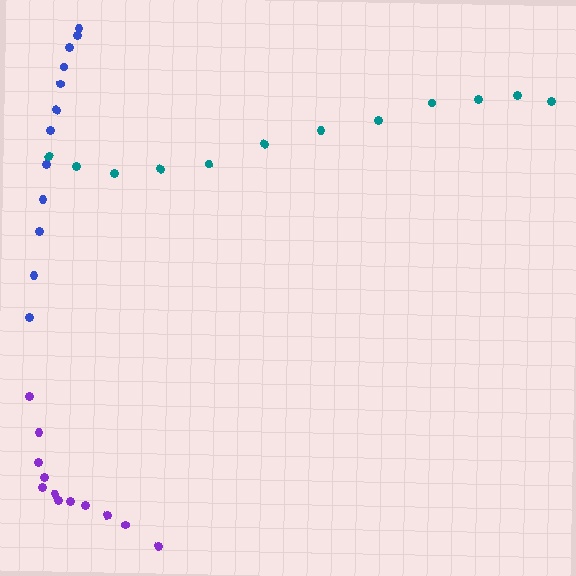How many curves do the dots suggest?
There are 3 distinct paths.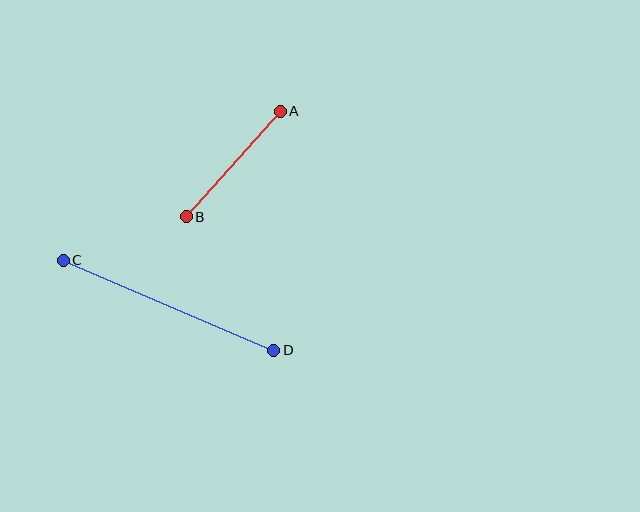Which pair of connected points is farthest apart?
Points C and D are farthest apart.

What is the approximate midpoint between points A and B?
The midpoint is at approximately (233, 164) pixels.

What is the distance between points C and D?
The distance is approximately 229 pixels.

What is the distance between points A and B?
The distance is approximately 141 pixels.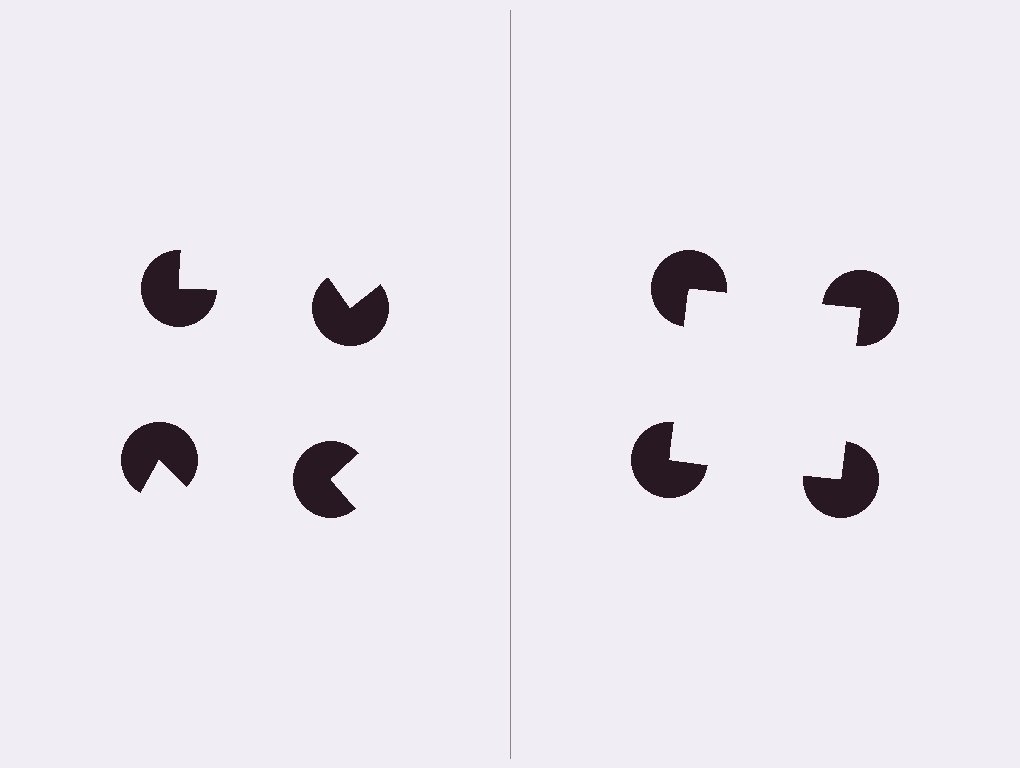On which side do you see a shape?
An illusory square appears on the right side. On the left side the wedge cuts are rotated, so no coherent shape forms.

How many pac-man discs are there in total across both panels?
8 — 4 on each side.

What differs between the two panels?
The pac-man discs are positioned identically on both sides; only the wedge orientations differ. On the right they align to a square; on the left they are misaligned.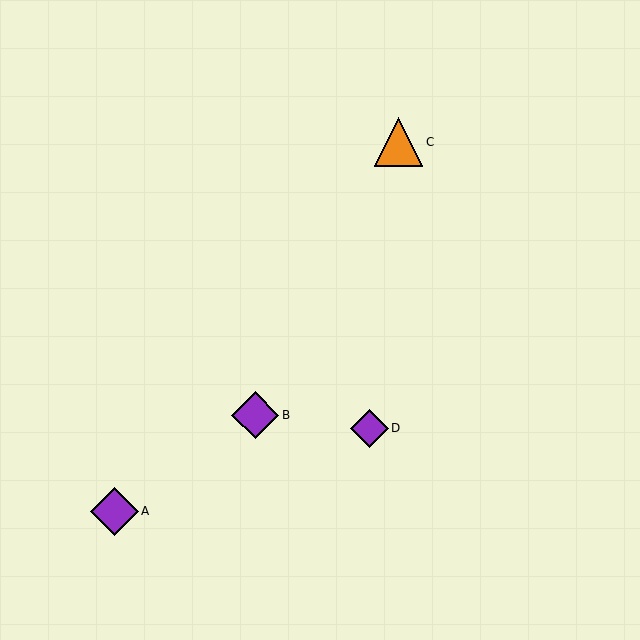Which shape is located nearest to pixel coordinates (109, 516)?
The purple diamond (labeled A) at (114, 511) is nearest to that location.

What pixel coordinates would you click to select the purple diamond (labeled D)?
Click at (369, 428) to select the purple diamond D.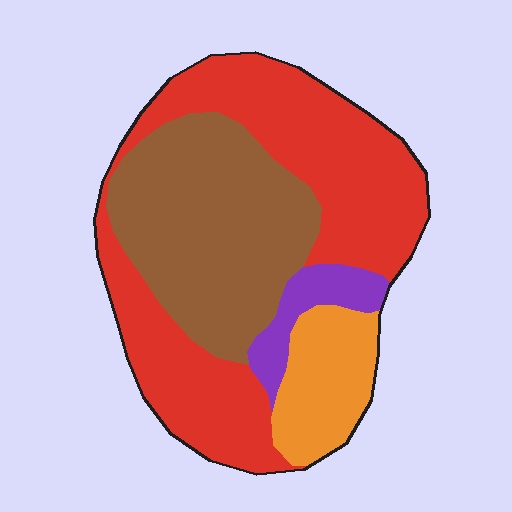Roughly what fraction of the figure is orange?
Orange takes up about one eighth (1/8) of the figure.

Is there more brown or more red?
Red.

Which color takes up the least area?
Purple, at roughly 5%.